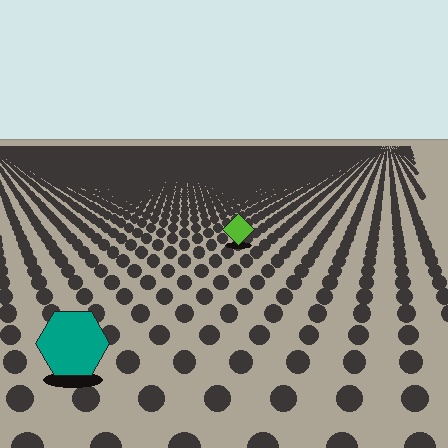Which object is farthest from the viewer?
The lime diamond is farthest from the viewer. It appears smaller and the ground texture around it is denser.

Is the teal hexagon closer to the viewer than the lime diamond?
Yes. The teal hexagon is closer — you can tell from the texture gradient: the ground texture is coarser near it.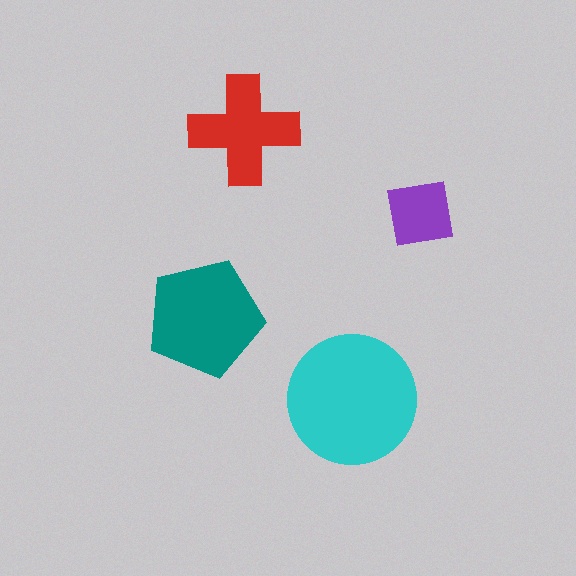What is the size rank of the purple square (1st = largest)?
4th.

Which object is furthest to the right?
The purple square is rightmost.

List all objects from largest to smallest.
The cyan circle, the teal pentagon, the red cross, the purple square.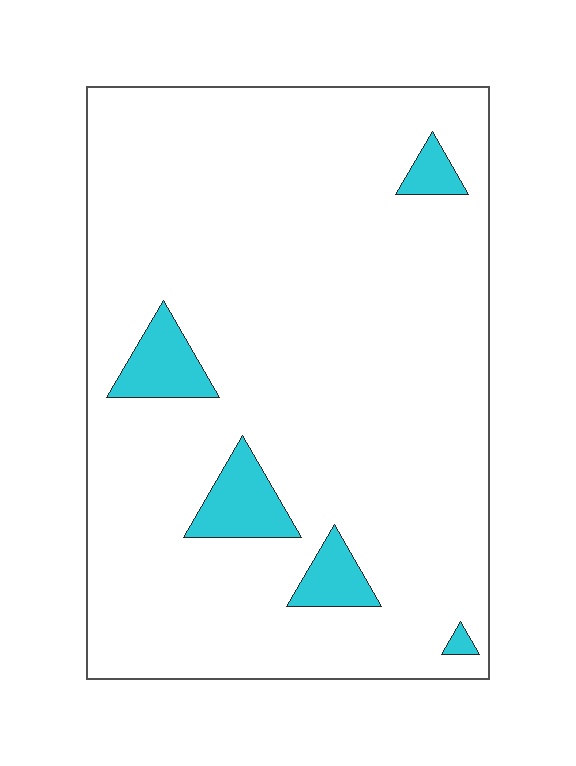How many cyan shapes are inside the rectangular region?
5.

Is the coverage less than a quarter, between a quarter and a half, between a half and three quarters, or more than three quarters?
Less than a quarter.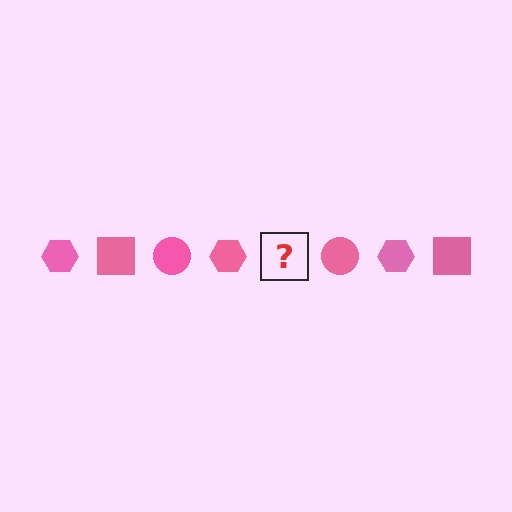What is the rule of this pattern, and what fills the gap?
The rule is that the pattern cycles through hexagon, square, circle shapes in pink. The gap should be filled with a pink square.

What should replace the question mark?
The question mark should be replaced with a pink square.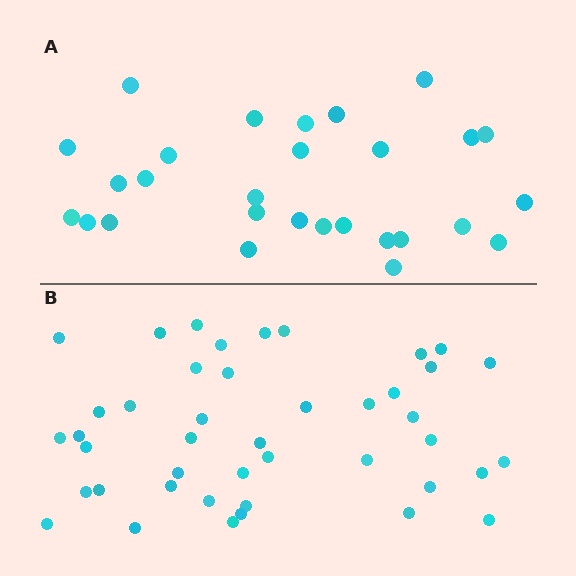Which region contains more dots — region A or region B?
Region B (the bottom region) has more dots.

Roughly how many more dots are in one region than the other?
Region B has approximately 15 more dots than region A.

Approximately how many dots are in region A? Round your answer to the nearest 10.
About 30 dots. (The exact count is 28, which rounds to 30.)